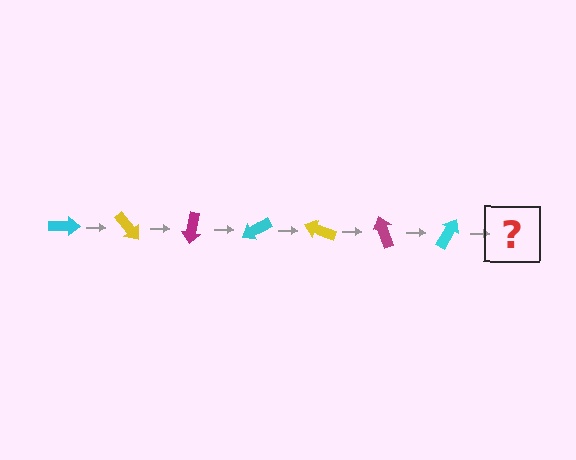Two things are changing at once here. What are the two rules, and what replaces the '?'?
The two rules are that it rotates 50 degrees each step and the color cycles through cyan, yellow, and magenta. The '?' should be a yellow arrow, rotated 350 degrees from the start.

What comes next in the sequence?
The next element should be a yellow arrow, rotated 350 degrees from the start.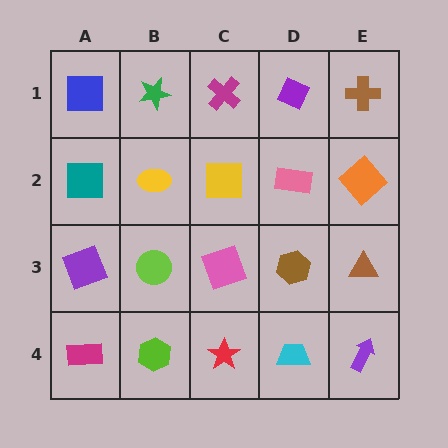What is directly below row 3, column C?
A red star.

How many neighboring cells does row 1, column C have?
3.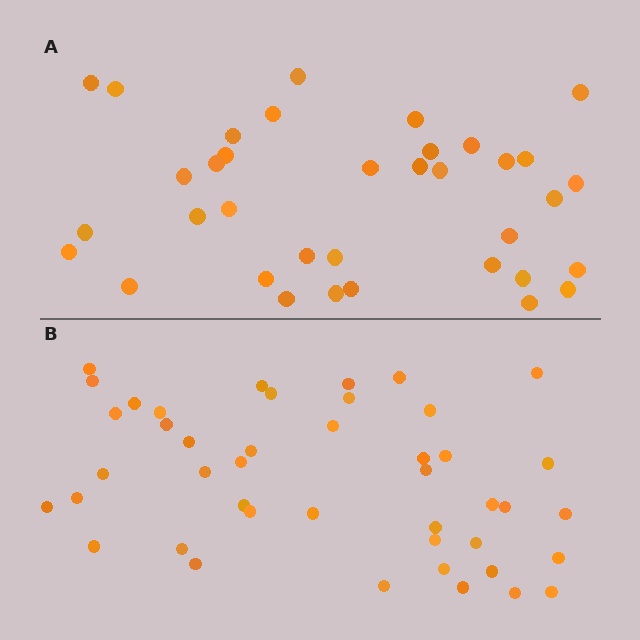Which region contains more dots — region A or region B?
Region B (the bottom region) has more dots.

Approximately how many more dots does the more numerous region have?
Region B has roughly 8 or so more dots than region A.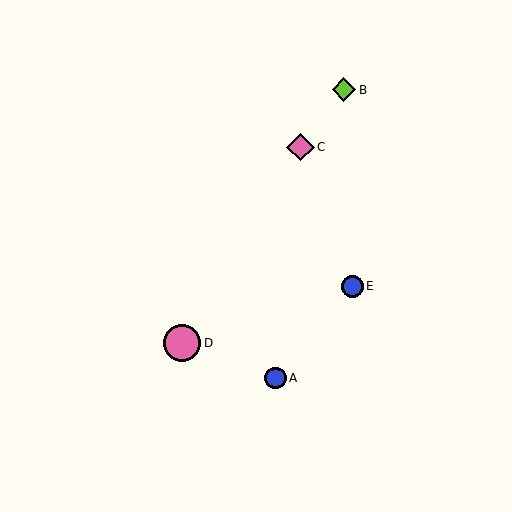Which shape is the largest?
The pink circle (labeled D) is the largest.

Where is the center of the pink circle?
The center of the pink circle is at (182, 343).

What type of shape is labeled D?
Shape D is a pink circle.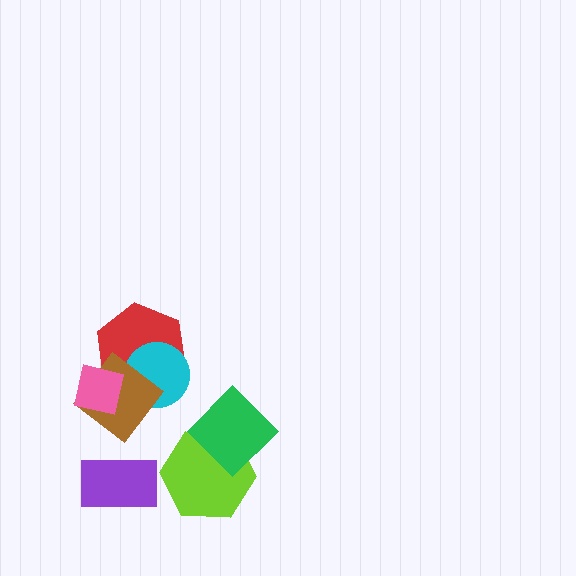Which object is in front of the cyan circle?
The brown diamond is in front of the cyan circle.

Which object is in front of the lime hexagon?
The green diamond is in front of the lime hexagon.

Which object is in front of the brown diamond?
The pink square is in front of the brown diamond.